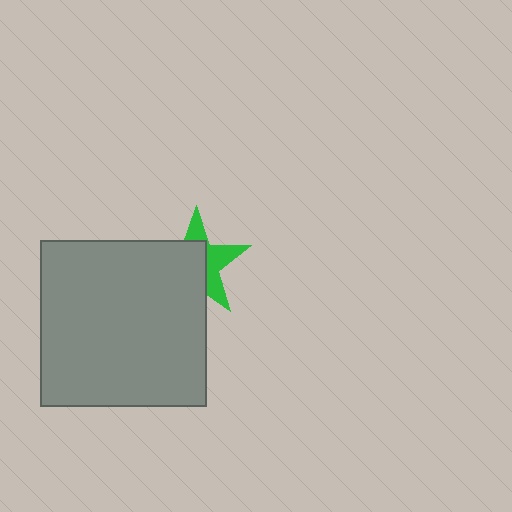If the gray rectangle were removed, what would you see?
You would see the complete green star.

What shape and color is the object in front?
The object in front is a gray rectangle.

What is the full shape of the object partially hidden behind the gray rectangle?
The partially hidden object is a green star.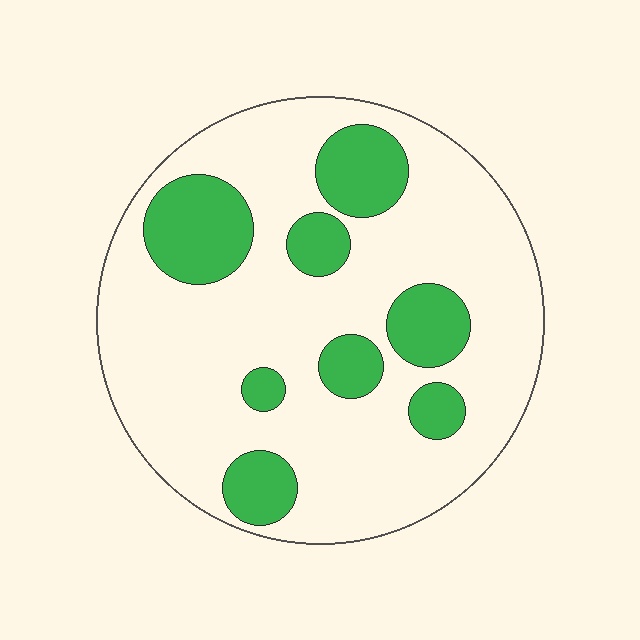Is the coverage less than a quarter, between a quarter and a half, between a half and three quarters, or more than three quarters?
Less than a quarter.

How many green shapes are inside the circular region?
8.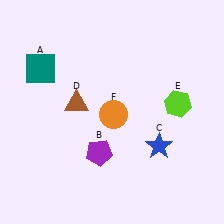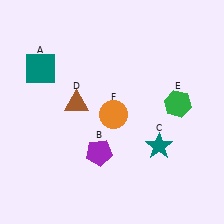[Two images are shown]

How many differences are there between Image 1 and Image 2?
There are 2 differences between the two images.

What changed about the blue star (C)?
In Image 1, C is blue. In Image 2, it changed to teal.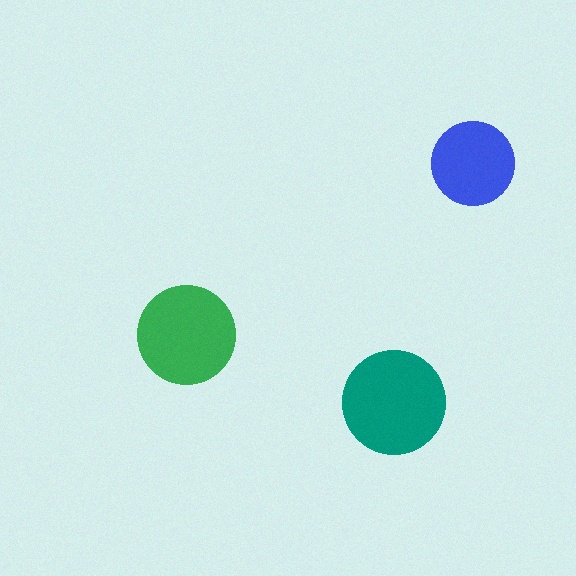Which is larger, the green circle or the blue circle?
The green one.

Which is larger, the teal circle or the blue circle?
The teal one.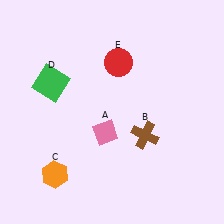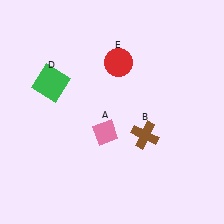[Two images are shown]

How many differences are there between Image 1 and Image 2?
There is 1 difference between the two images.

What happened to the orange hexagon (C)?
The orange hexagon (C) was removed in Image 2. It was in the bottom-left area of Image 1.